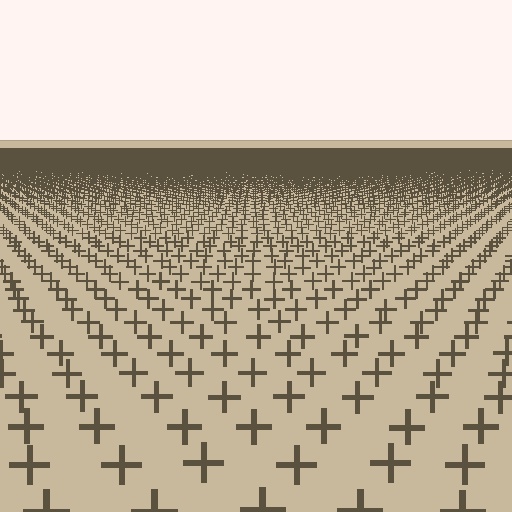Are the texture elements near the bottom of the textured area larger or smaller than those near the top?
Larger. Near the bottom, elements are closer to the viewer and appear at a bigger on-screen size.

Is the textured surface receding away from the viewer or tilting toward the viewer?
The surface is receding away from the viewer. Texture elements get smaller and denser toward the top.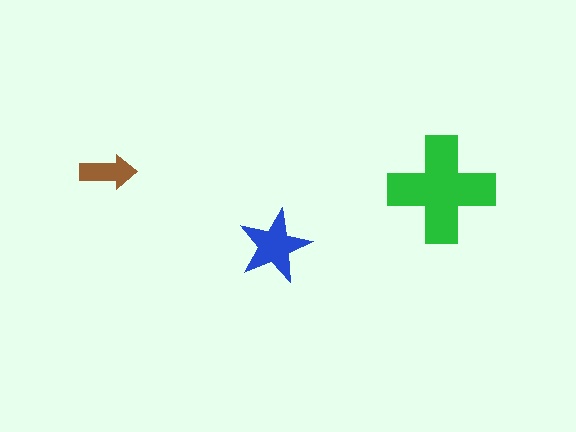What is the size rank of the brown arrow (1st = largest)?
3rd.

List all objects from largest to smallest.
The green cross, the blue star, the brown arrow.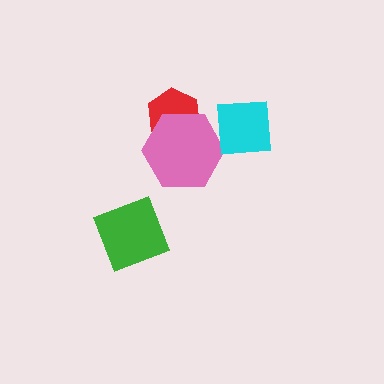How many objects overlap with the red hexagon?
1 object overlaps with the red hexagon.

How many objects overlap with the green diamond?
0 objects overlap with the green diamond.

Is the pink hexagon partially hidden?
Yes, it is partially covered by another shape.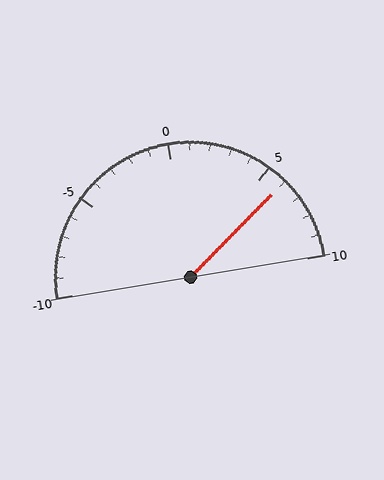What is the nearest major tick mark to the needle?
The nearest major tick mark is 5.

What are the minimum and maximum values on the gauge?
The gauge ranges from -10 to 10.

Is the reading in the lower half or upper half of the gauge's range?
The reading is in the upper half of the range (-10 to 10).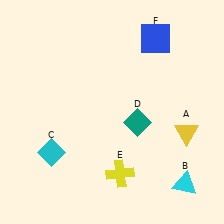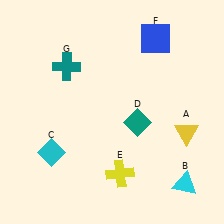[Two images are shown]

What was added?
A teal cross (G) was added in Image 2.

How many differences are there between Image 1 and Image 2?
There is 1 difference between the two images.